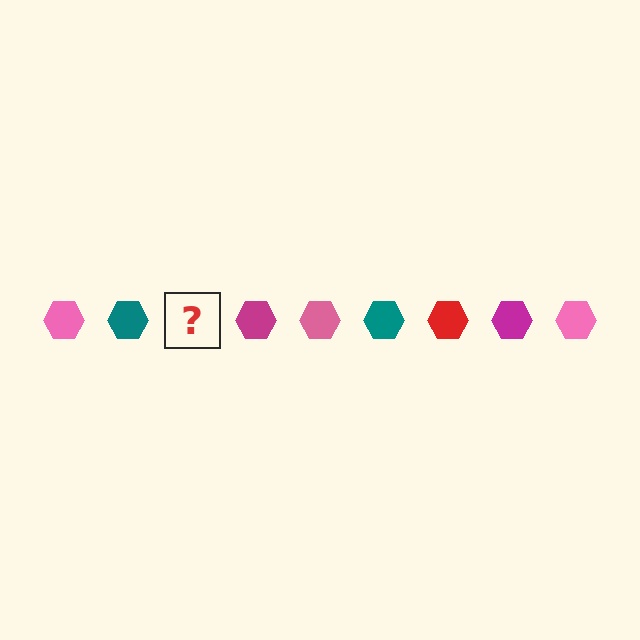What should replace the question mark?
The question mark should be replaced with a red hexagon.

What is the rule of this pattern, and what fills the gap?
The rule is that the pattern cycles through pink, teal, red, magenta hexagons. The gap should be filled with a red hexagon.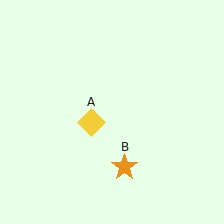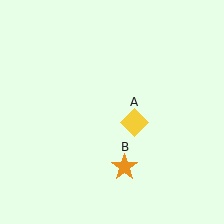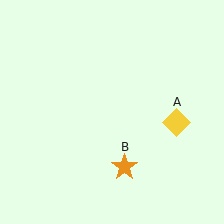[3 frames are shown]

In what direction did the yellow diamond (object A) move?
The yellow diamond (object A) moved right.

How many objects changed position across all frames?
1 object changed position: yellow diamond (object A).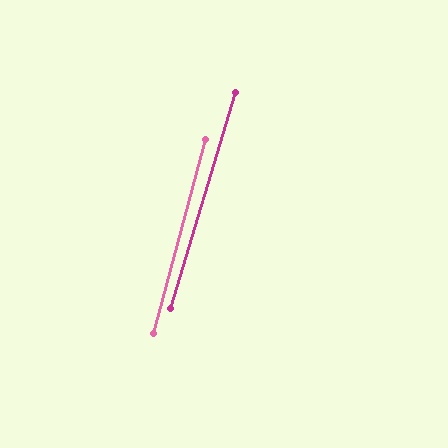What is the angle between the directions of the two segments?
Approximately 2 degrees.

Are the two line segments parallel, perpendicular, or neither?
Parallel — their directions differ by only 1.9°.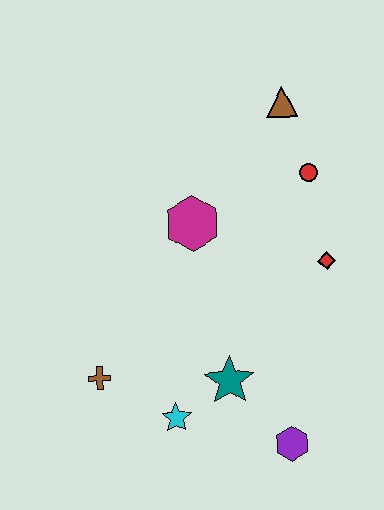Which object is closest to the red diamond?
The red circle is closest to the red diamond.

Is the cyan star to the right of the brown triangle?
No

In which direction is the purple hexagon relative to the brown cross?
The purple hexagon is to the right of the brown cross.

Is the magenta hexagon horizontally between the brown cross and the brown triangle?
Yes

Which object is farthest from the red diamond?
The brown cross is farthest from the red diamond.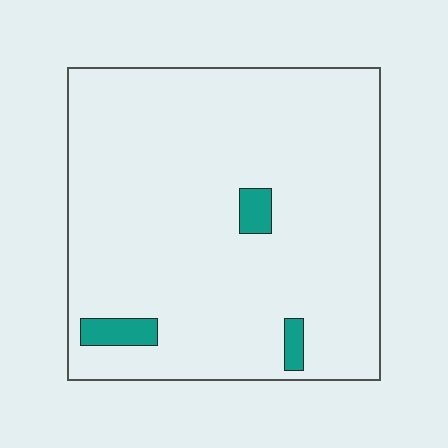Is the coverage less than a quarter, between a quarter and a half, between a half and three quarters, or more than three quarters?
Less than a quarter.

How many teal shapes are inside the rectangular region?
3.